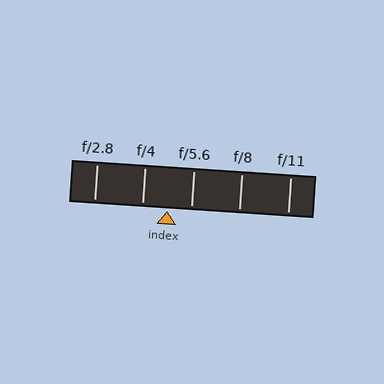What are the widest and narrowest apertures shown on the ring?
The widest aperture shown is f/2.8 and the narrowest is f/11.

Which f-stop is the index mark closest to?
The index mark is closest to f/5.6.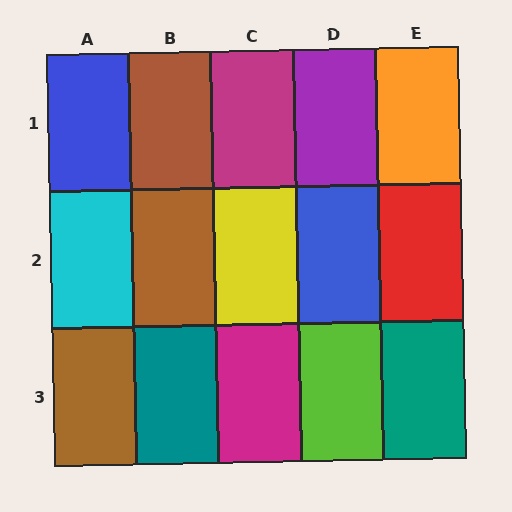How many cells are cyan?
1 cell is cyan.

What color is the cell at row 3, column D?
Lime.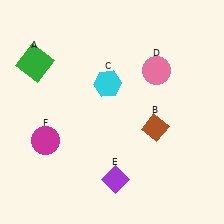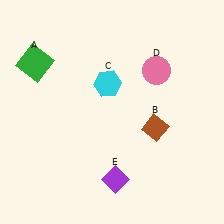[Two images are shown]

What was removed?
The magenta circle (F) was removed in Image 2.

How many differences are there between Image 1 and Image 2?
There is 1 difference between the two images.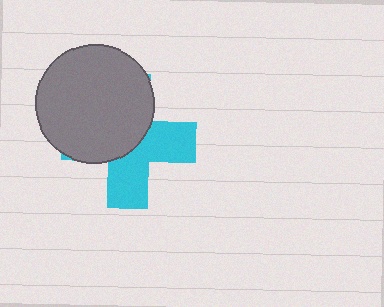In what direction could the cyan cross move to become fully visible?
The cyan cross could move toward the lower-right. That would shift it out from behind the gray circle entirely.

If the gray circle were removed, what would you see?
You would see the complete cyan cross.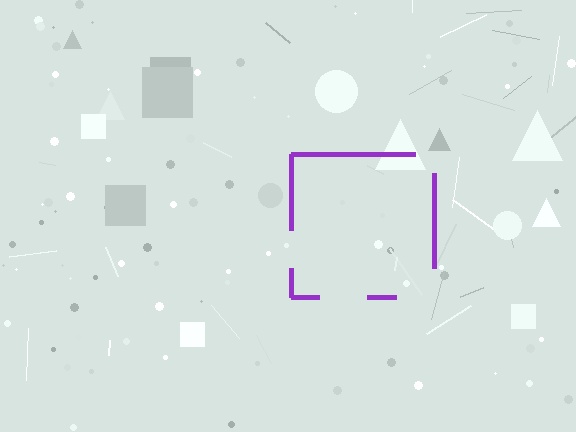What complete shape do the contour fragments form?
The contour fragments form a square.